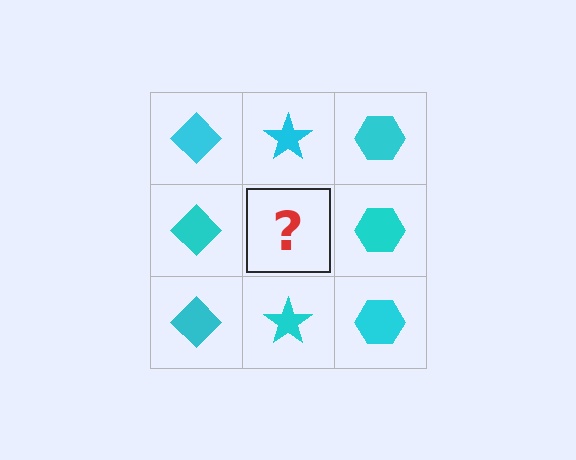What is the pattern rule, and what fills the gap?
The rule is that each column has a consistent shape. The gap should be filled with a cyan star.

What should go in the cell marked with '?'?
The missing cell should contain a cyan star.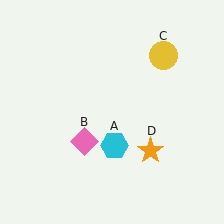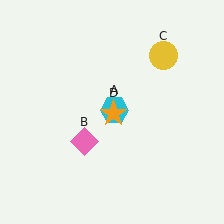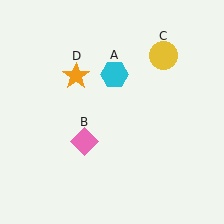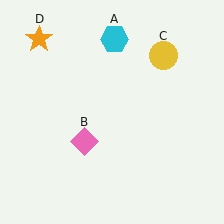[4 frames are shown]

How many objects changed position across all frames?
2 objects changed position: cyan hexagon (object A), orange star (object D).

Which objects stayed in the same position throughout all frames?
Pink diamond (object B) and yellow circle (object C) remained stationary.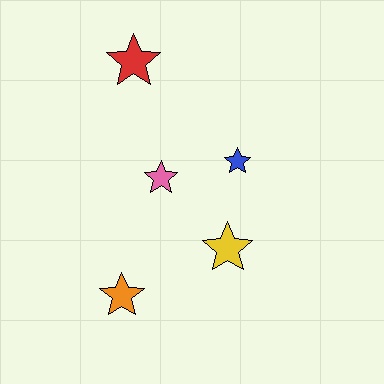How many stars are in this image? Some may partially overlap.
There are 5 stars.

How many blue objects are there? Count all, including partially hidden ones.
There is 1 blue object.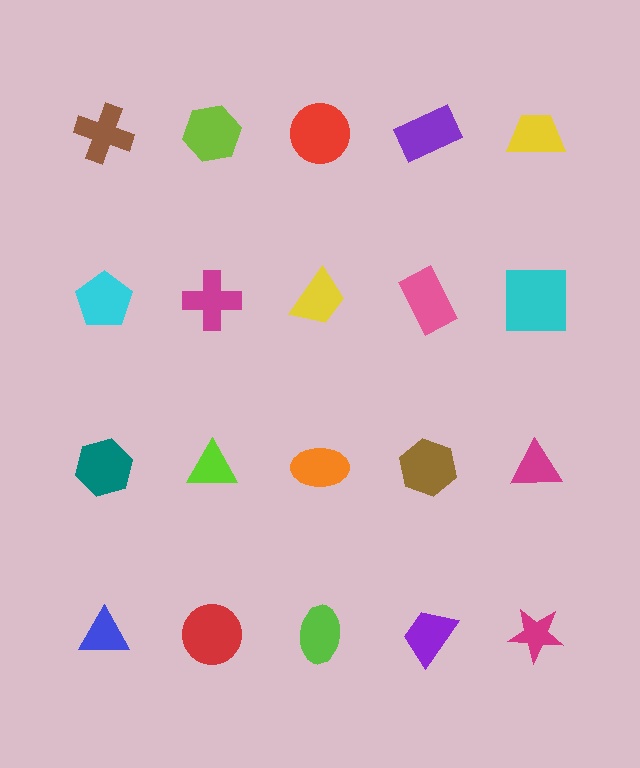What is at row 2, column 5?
A cyan square.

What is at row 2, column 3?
A yellow trapezoid.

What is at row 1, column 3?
A red circle.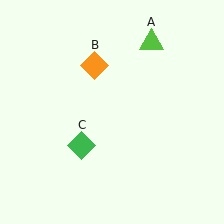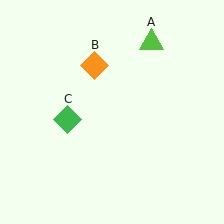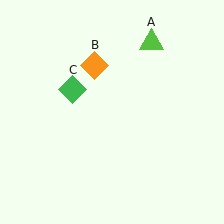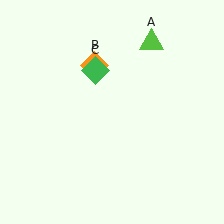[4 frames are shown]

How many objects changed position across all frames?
1 object changed position: green diamond (object C).